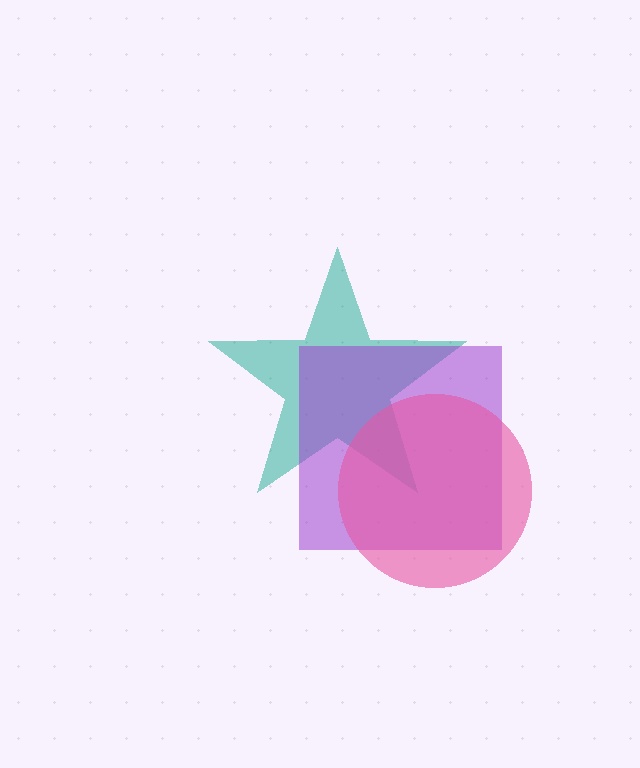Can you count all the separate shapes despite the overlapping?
Yes, there are 3 separate shapes.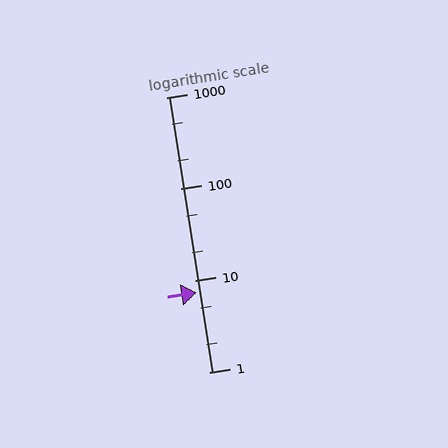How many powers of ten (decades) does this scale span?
The scale spans 3 decades, from 1 to 1000.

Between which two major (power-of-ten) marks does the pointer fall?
The pointer is between 1 and 10.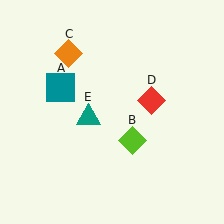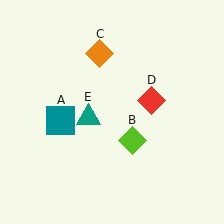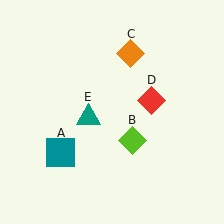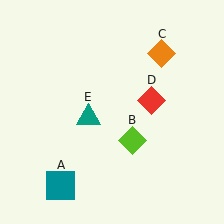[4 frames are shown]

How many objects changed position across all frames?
2 objects changed position: teal square (object A), orange diamond (object C).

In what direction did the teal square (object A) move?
The teal square (object A) moved down.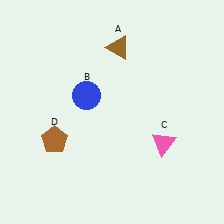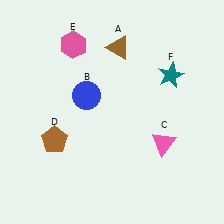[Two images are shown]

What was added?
A pink hexagon (E), a teal star (F) were added in Image 2.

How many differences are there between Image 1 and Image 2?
There are 2 differences between the two images.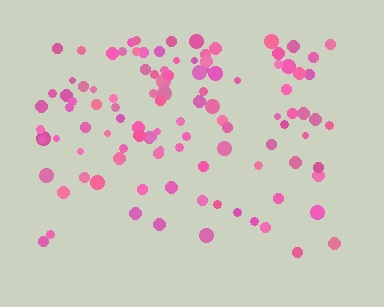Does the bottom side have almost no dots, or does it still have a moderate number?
Still a moderate number, just noticeably fewer than the top.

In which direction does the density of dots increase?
From bottom to top, with the top side densest.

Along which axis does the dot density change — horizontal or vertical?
Vertical.